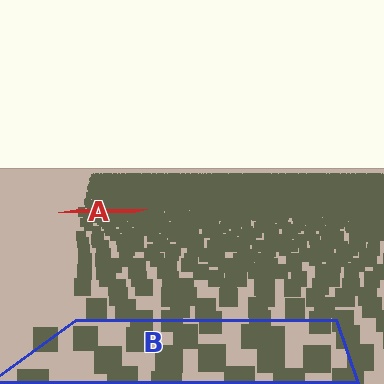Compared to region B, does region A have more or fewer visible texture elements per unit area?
Region A has more texture elements per unit area — they are packed more densely because it is farther away.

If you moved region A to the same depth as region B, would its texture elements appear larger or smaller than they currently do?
They would appear larger. At a closer depth, the same texture elements are projected at a bigger on-screen size.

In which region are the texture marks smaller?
The texture marks are smaller in region A, because it is farther away.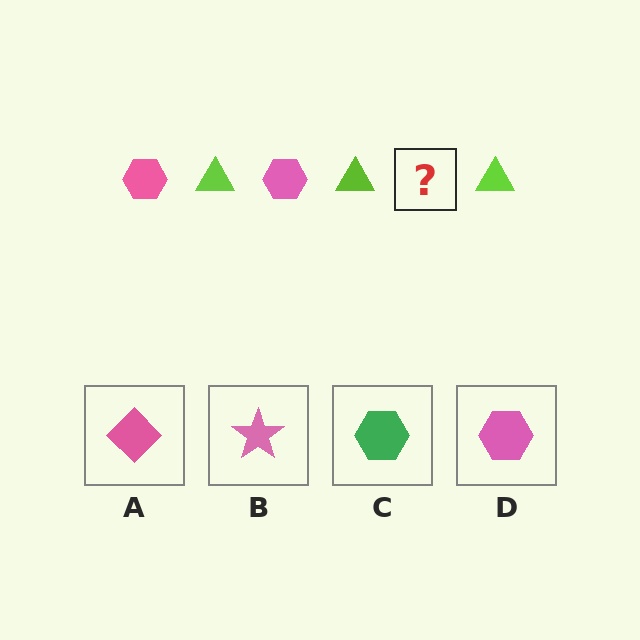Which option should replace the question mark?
Option D.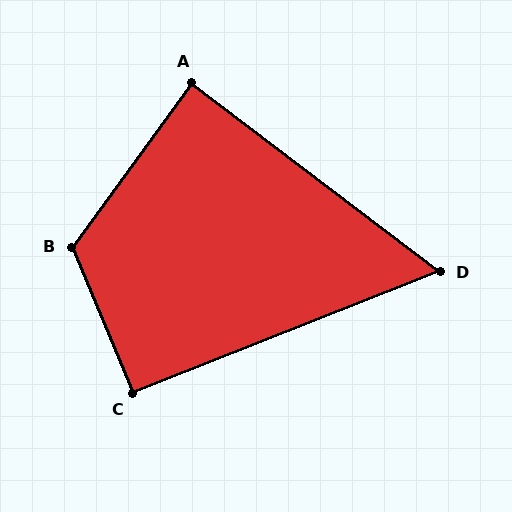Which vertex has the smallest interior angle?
D, at approximately 59 degrees.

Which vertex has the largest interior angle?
B, at approximately 121 degrees.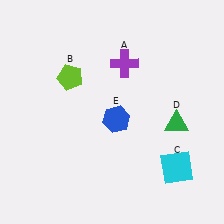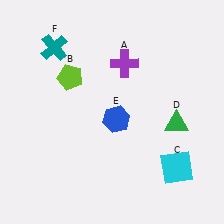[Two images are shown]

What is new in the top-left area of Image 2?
A teal cross (F) was added in the top-left area of Image 2.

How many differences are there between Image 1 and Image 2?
There is 1 difference between the two images.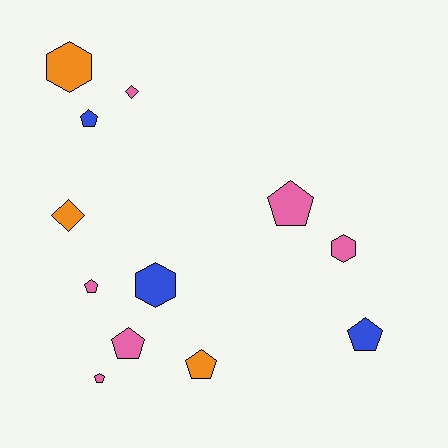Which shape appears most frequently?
Pentagon, with 7 objects.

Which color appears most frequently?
Pink, with 6 objects.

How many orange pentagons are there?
There is 1 orange pentagon.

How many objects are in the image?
There are 12 objects.